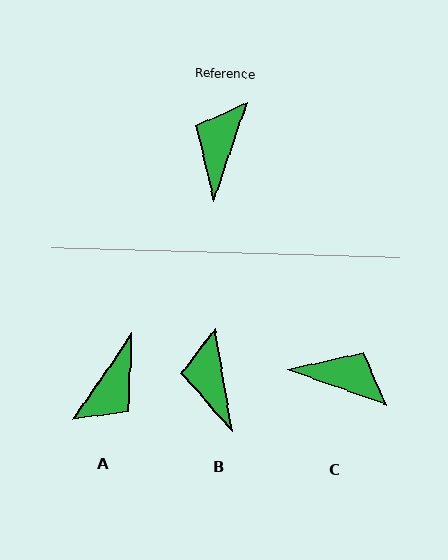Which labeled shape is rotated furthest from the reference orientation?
A, about 164 degrees away.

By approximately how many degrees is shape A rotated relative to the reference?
Approximately 164 degrees counter-clockwise.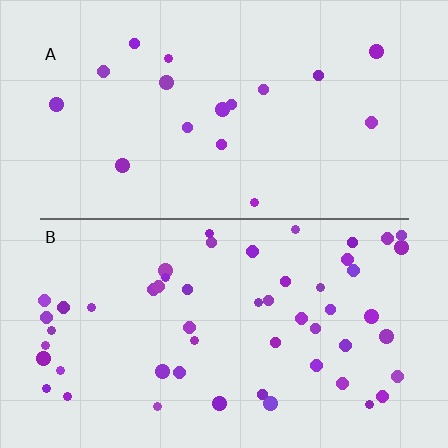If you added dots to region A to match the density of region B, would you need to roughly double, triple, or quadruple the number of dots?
Approximately triple.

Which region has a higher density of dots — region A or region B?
B (the bottom).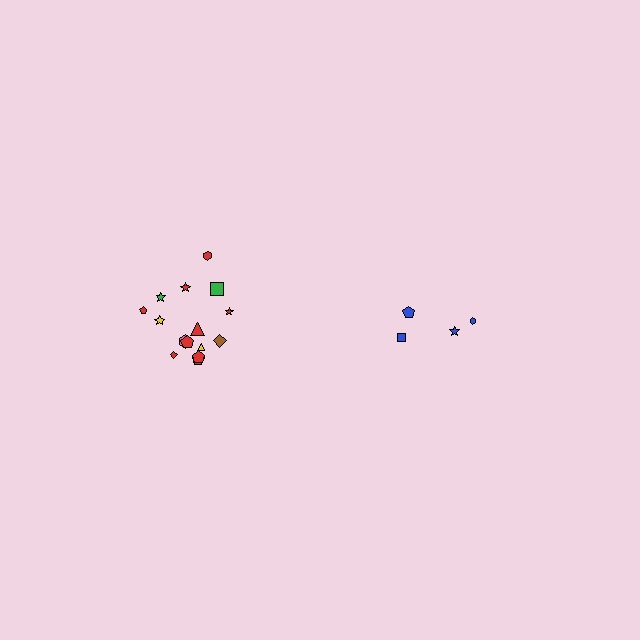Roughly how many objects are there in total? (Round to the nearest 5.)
Roughly 20 objects in total.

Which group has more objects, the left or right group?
The left group.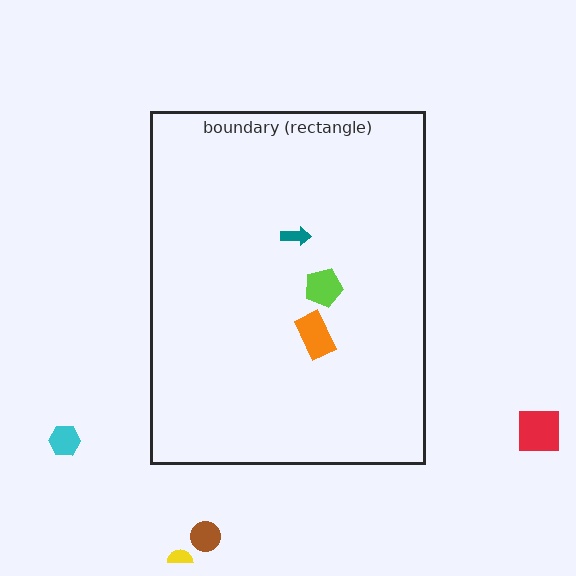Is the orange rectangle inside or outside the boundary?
Inside.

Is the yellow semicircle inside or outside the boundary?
Outside.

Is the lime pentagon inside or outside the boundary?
Inside.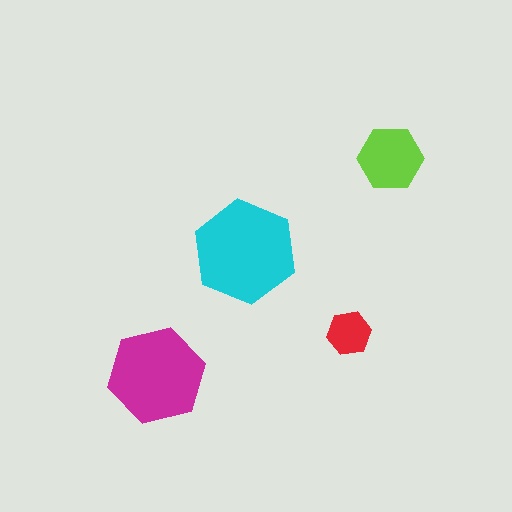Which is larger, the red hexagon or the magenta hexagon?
The magenta one.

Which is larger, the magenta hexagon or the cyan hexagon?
The cyan one.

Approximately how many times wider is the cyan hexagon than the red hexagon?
About 2.5 times wider.